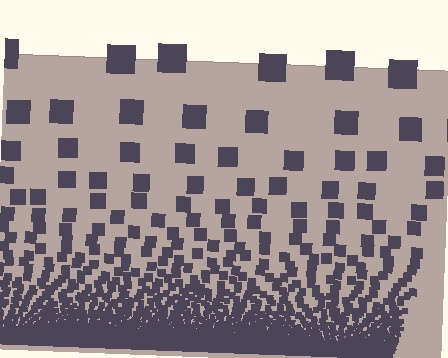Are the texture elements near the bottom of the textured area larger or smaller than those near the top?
Smaller. The gradient is inverted — elements near the bottom are smaller and denser.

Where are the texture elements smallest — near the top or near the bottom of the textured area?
Near the bottom.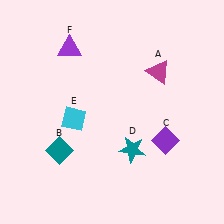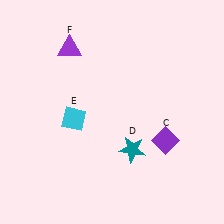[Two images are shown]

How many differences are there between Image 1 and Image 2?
There are 2 differences between the two images.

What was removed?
The magenta triangle (A), the teal diamond (B) were removed in Image 2.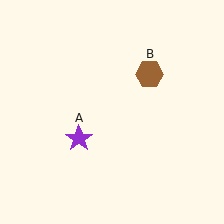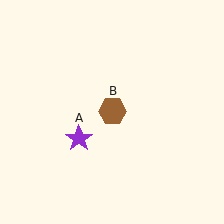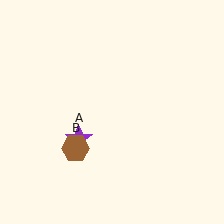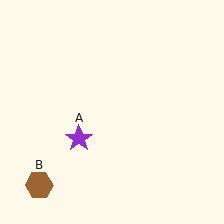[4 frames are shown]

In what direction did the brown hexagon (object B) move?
The brown hexagon (object B) moved down and to the left.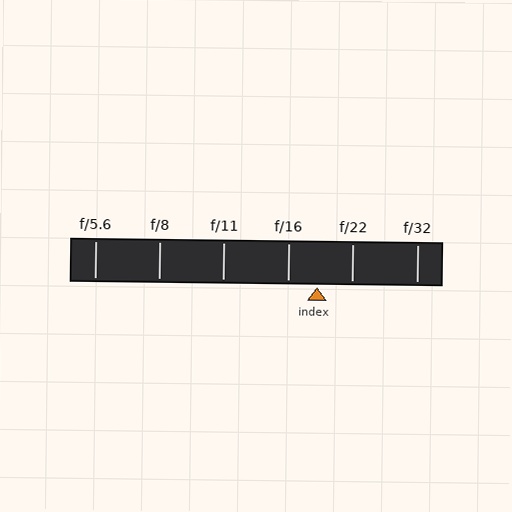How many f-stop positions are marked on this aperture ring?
There are 6 f-stop positions marked.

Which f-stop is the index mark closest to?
The index mark is closest to f/16.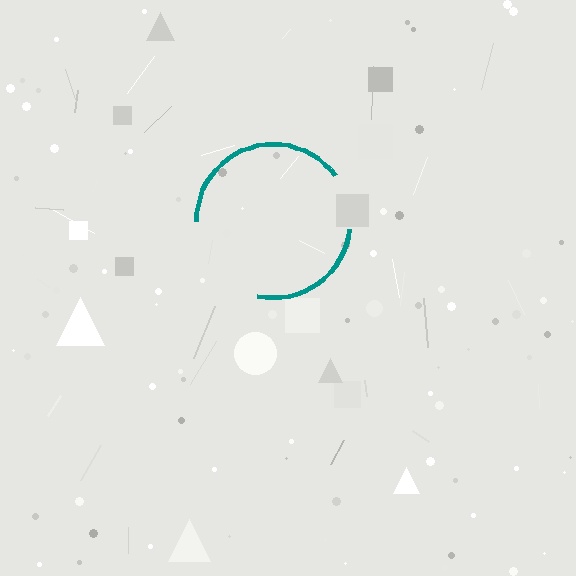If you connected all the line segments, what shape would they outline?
They would outline a circle.